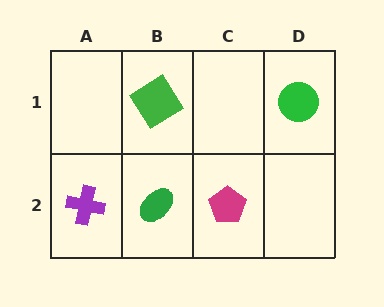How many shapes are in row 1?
2 shapes.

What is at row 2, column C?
A magenta pentagon.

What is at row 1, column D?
A green circle.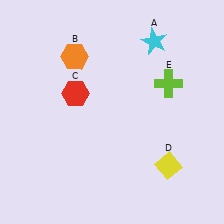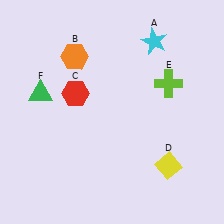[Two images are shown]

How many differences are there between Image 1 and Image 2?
There is 1 difference between the two images.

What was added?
A green triangle (F) was added in Image 2.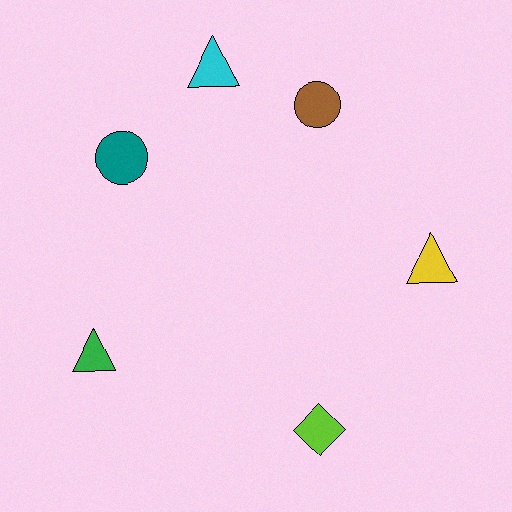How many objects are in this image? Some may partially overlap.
There are 6 objects.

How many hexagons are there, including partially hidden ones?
There are no hexagons.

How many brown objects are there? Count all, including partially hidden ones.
There is 1 brown object.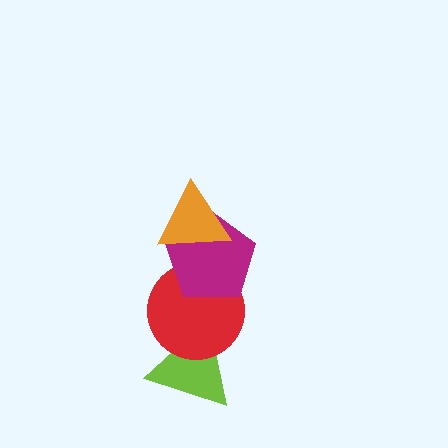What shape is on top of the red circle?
The magenta pentagon is on top of the red circle.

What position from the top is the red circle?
The red circle is 3rd from the top.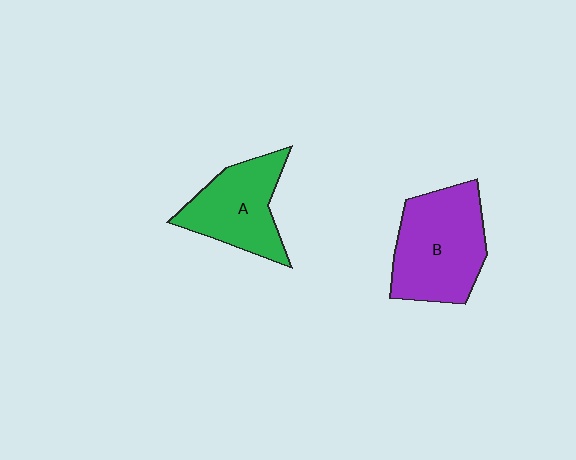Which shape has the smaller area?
Shape A (green).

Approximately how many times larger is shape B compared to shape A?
Approximately 1.3 times.